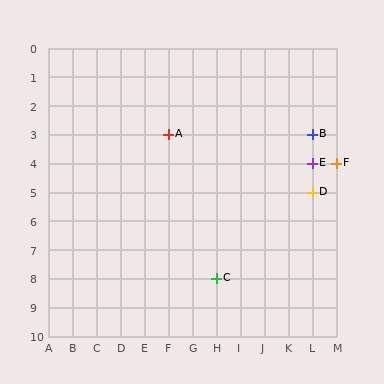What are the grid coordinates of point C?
Point C is at grid coordinates (H, 8).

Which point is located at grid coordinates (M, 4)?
Point F is at (M, 4).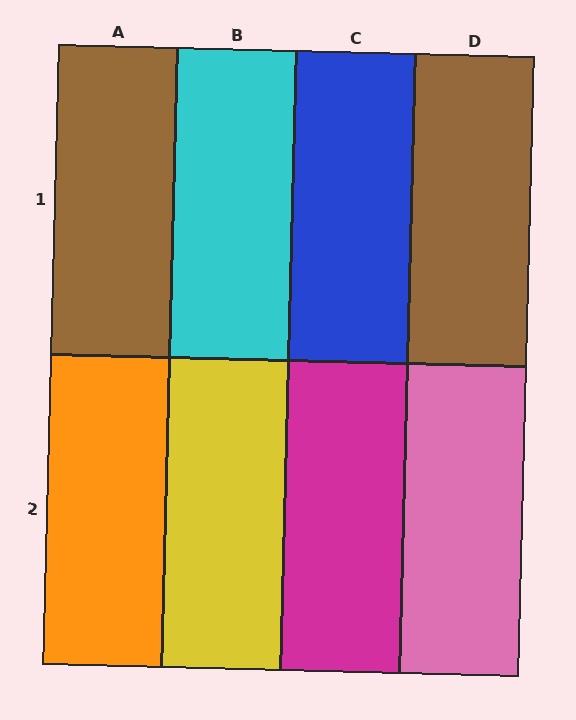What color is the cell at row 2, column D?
Pink.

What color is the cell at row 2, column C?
Magenta.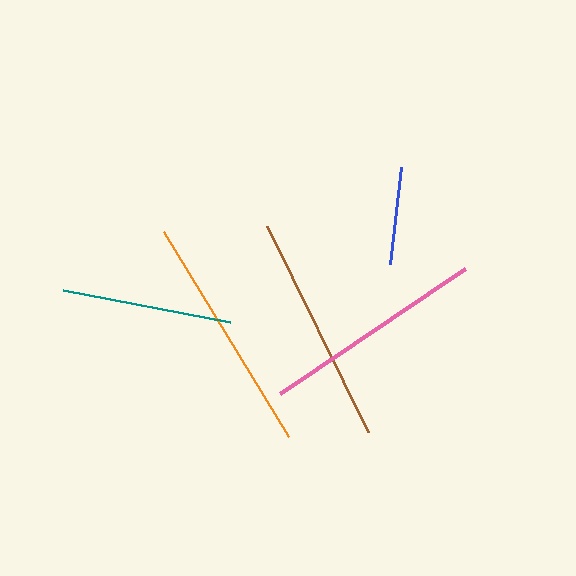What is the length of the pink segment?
The pink segment is approximately 224 pixels long.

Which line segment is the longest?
The orange line is the longest at approximately 241 pixels.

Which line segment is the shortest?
The blue line is the shortest at approximately 97 pixels.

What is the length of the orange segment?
The orange segment is approximately 241 pixels long.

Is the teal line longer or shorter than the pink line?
The pink line is longer than the teal line.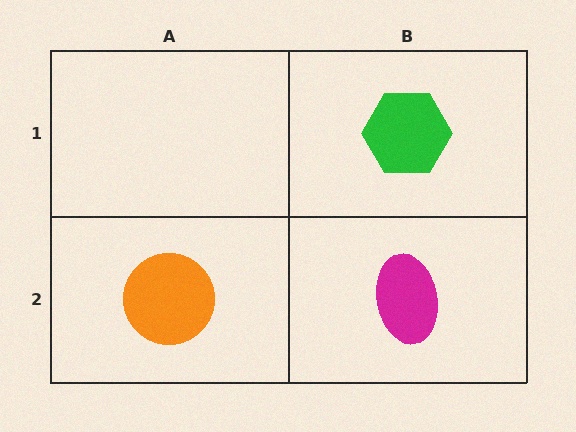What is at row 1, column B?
A green hexagon.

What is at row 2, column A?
An orange circle.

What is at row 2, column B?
A magenta ellipse.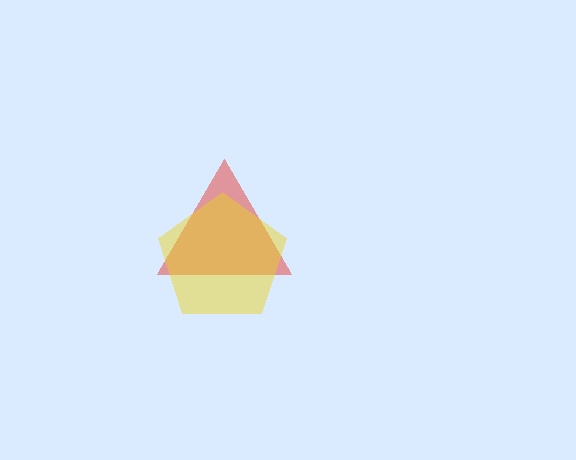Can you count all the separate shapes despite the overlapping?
Yes, there are 2 separate shapes.